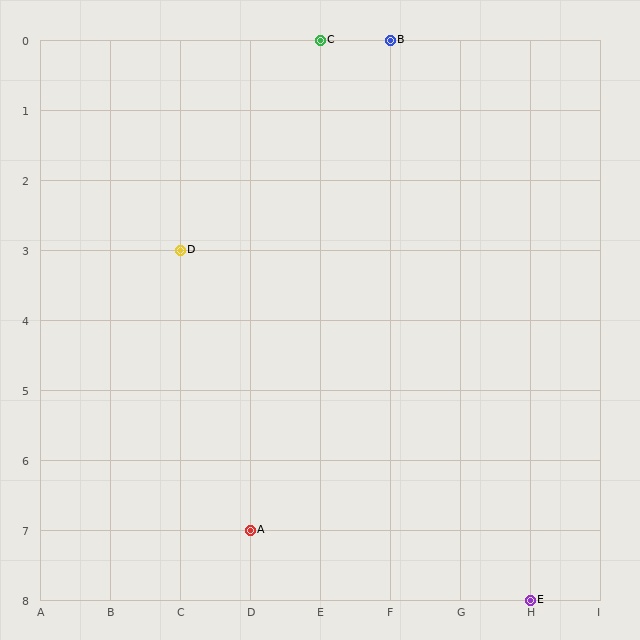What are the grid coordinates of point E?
Point E is at grid coordinates (H, 8).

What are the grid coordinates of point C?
Point C is at grid coordinates (E, 0).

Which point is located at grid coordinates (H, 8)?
Point E is at (H, 8).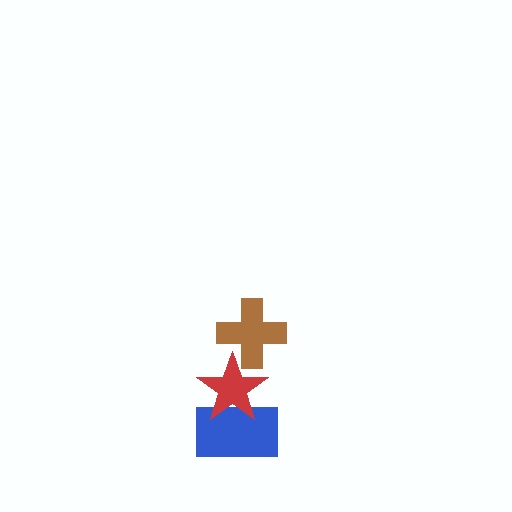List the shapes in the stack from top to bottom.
From top to bottom: the brown cross, the red star, the blue rectangle.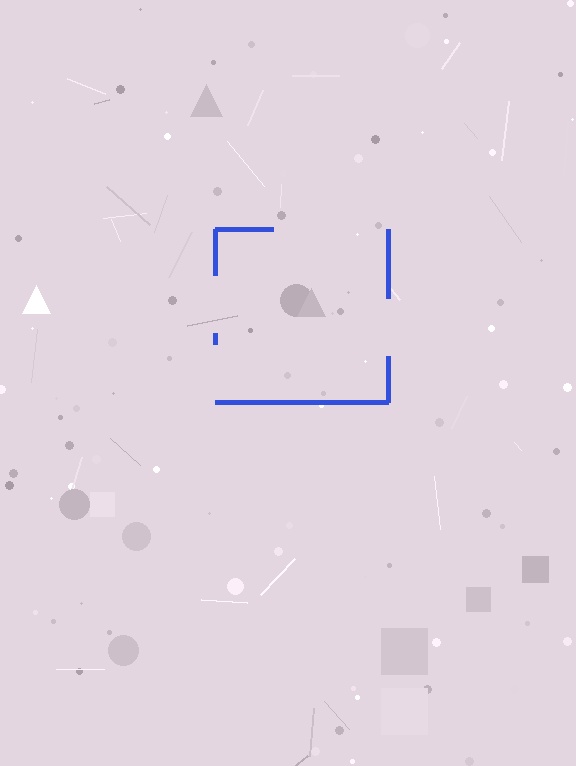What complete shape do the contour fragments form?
The contour fragments form a square.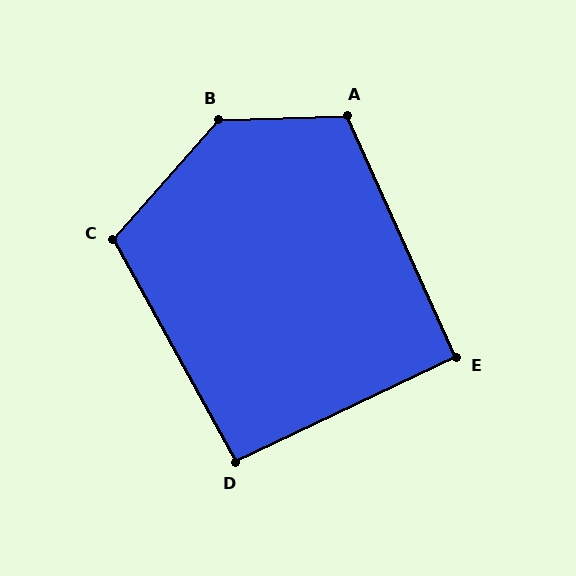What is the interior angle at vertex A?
Approximately 113 degrees (obtuse).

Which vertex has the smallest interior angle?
E, at approximately 91 degrees.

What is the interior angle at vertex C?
Approximately 110 degrees (obtuse).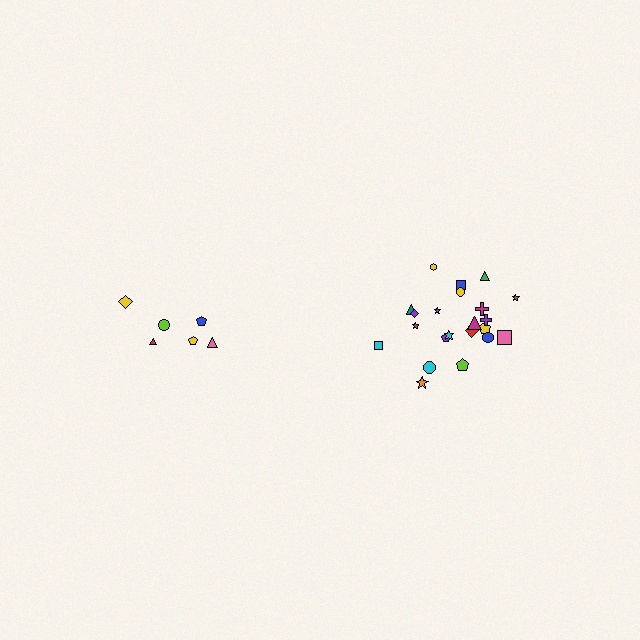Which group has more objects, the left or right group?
The right group.